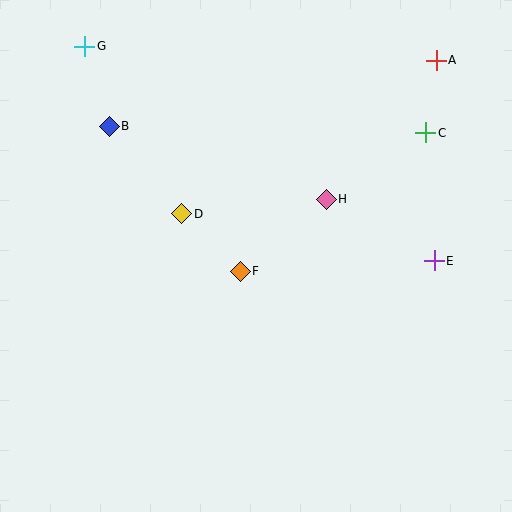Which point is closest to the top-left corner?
Point G is closest to the top-left corner.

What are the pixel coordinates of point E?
Point E is at (434, 261).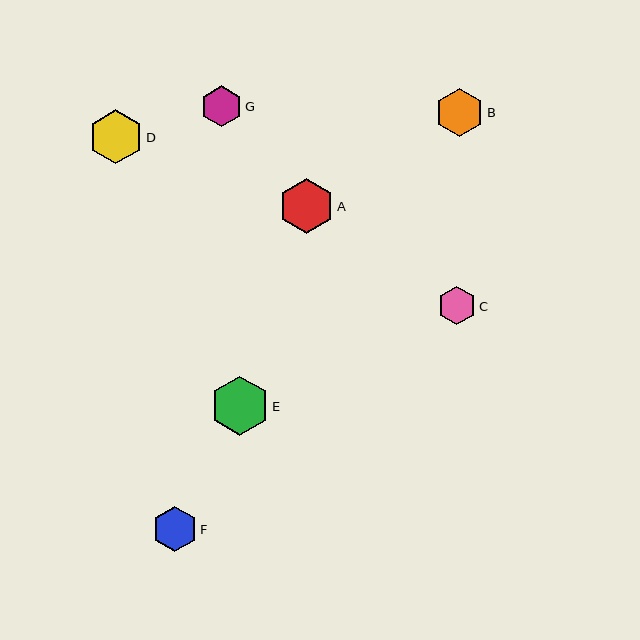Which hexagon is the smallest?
Hexagon C is the smallest with a size of approximately 39 pixels.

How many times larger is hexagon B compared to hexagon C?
Hexagon B is approximately 1.3 times the size of hexagon C.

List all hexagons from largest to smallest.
From largest to smallest: E, A, D, B, F, G, C.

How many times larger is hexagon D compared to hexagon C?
Hexagon D is approximately 1.4 times the size of hexagon C.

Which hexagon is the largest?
Hexagon E is the largest with a size of approximately 59 pixels.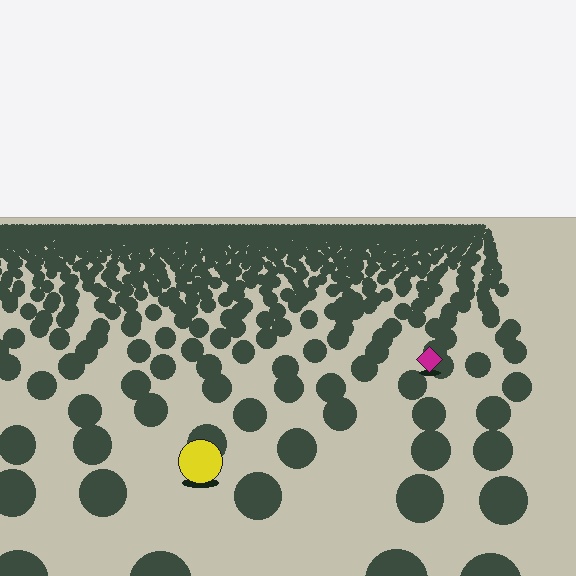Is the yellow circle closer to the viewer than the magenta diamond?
Yes. The yellow circle is closer — you can tell from the texture gradient: the ground texture is coarser near it.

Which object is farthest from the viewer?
The magenta diamond is farthest from the viewer. It appears smaller and the ground texture around it is denser.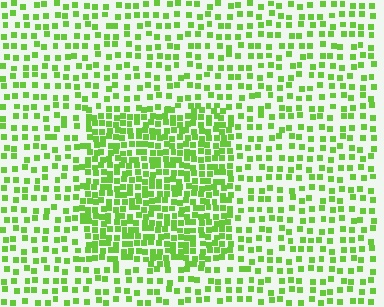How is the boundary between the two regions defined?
The boundary is defined by a change in element density (approximately 2.1x ratio). All elements are the same color, size, and shape.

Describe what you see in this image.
The image contains small lime elements arranged at two different densities. A rectangle-shaped region is visible where the elements are more densely packed than the surrounding area.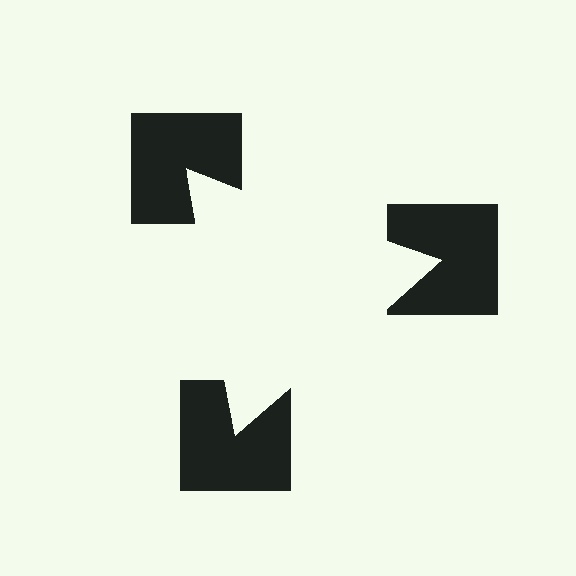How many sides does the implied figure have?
3 sides.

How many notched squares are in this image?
There are 3 — one at each vertex of the illusory triangle.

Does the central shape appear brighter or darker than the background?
It typically appears slightly brighter than the background, even though no actual brightness change is drawn.